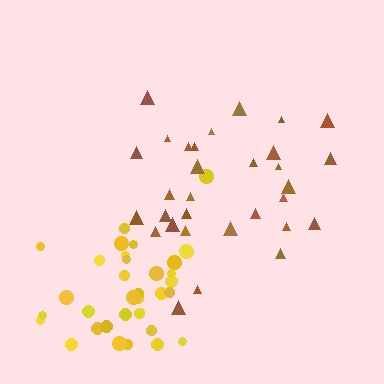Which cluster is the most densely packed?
Yellow.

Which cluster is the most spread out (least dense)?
Brown.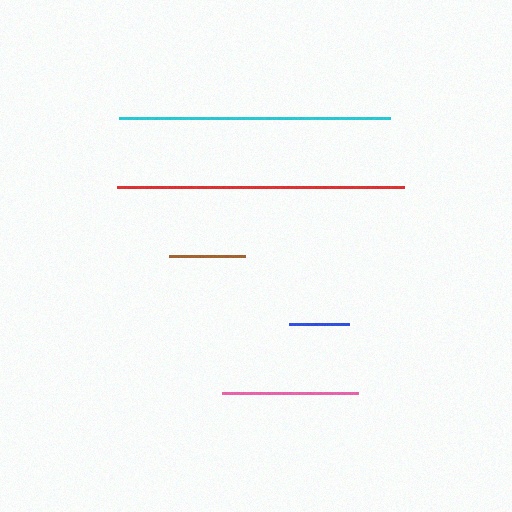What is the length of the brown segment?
The brown segment is approximately 77 pixels long.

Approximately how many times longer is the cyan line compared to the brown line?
The cyan line is approximately 3.5 times the length of the brown line.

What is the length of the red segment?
The red segment is approximately 287 pixels long.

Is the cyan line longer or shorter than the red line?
The red line is longer than the cyan line.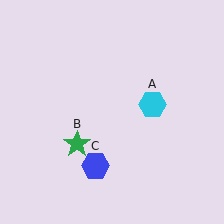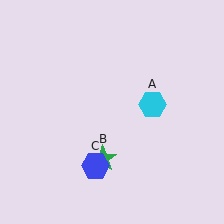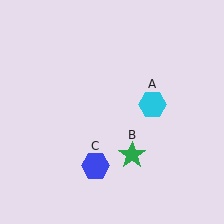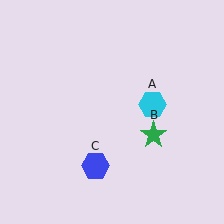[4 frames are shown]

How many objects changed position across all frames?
1 object changed position: green star (object B).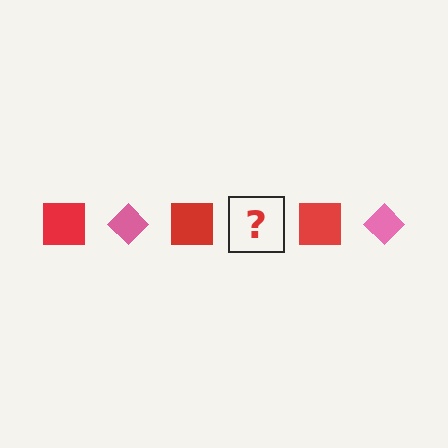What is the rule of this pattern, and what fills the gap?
The rule is that the pattern alternates between red square and pink diamond. The gap should be filled with a pink diamond.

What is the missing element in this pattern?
The missing element is a pink diamond.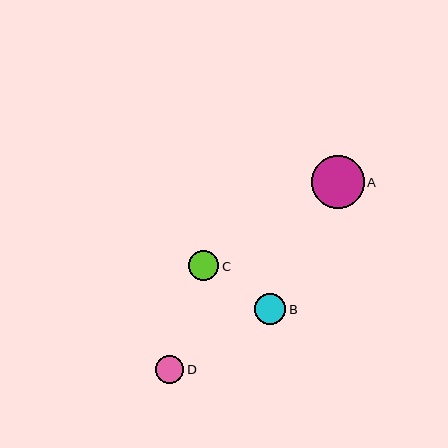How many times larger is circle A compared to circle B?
Circle A is approximately 1.7 times the size of circle B.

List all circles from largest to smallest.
From largest to smallest: A, B, C, D.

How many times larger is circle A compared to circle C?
Circle A is approximately 1.8 times the size of circle C.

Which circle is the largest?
Circle A is the largest with a size of approximately 53 pixels.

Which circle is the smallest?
Circle D is the smallest with a size of approximately 28 pixels.